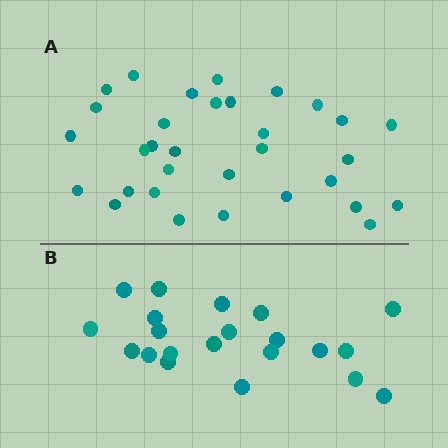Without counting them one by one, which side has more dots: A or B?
Region A (the top region) has more dots.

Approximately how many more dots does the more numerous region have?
Region A has roughly 12 or so more dots than region B.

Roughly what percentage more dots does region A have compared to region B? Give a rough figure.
About 50% more.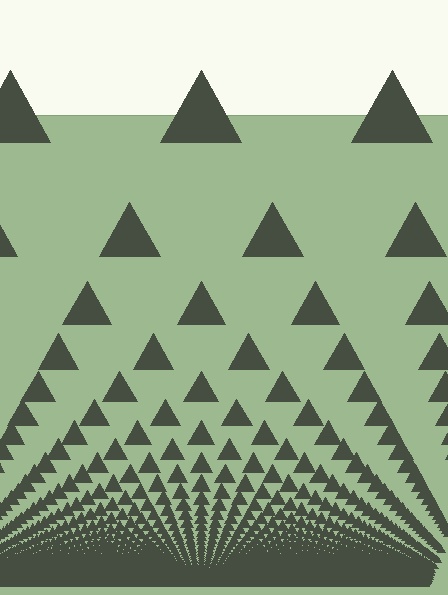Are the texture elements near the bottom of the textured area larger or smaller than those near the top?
Smaller. The gradient is inverted — elements near the bottom are smaller and denser.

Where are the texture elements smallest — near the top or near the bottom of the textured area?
Near the bottom.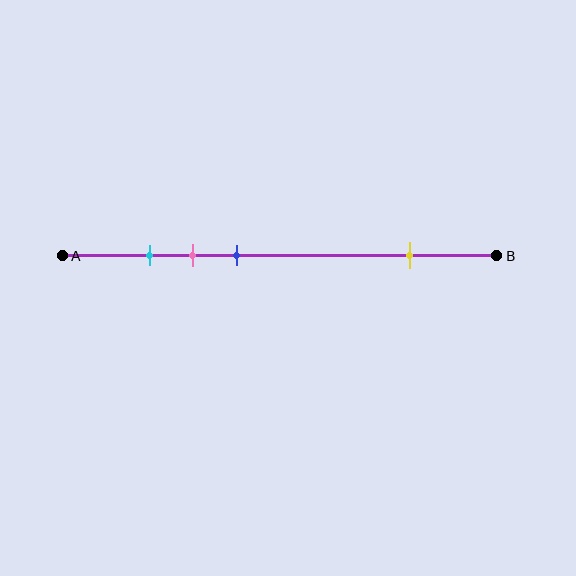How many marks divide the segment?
There are 4 marks dividing the segment.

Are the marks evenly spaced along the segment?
No, the marks are not evenly spaced.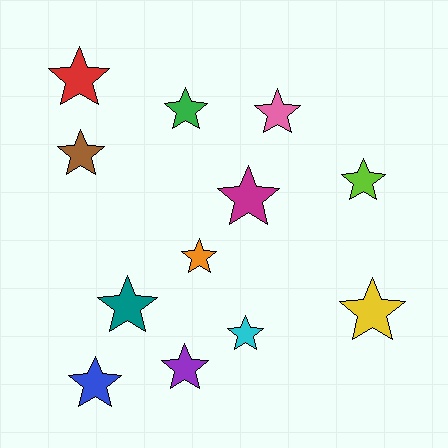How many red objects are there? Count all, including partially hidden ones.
There is 1 red object.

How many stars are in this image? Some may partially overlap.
There are 12 stars.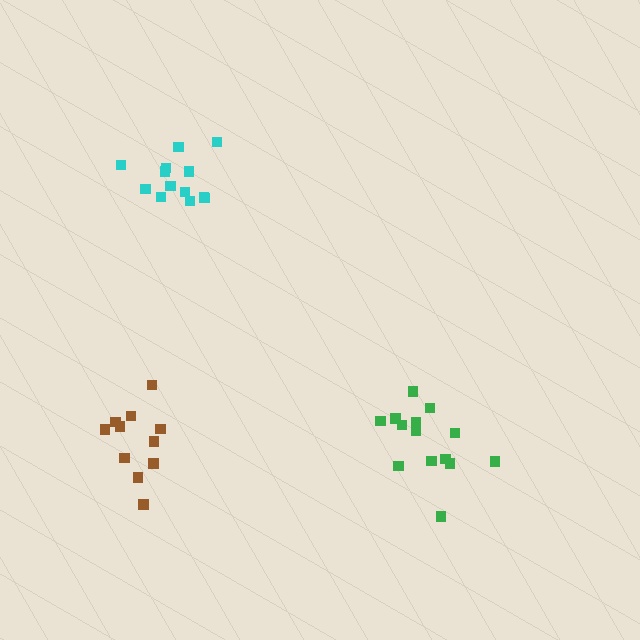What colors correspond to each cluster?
The clusters are colored: cyan, brown, green.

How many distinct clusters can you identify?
There are 3 distinct clusters.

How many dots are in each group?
Group 1: 13 dots, Group 2: 11 dots, Group 3: 14 dots (38 total).